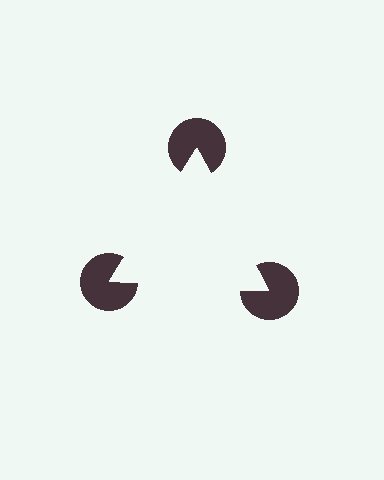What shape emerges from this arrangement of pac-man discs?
An illusory triangle — its edges are inferred from the aligned wedge cuts in the pac-man discs, not physically drawn.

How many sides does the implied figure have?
3 sides.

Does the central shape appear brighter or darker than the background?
It typically appears slightly brighter than the background, even though no actual brightness change is drawn.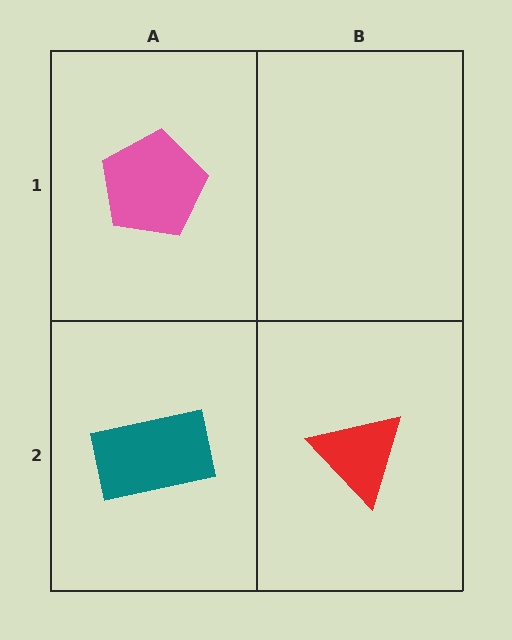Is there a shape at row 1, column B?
No, that cell is empty.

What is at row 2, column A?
A teal rectangle.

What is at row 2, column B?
A red triangle.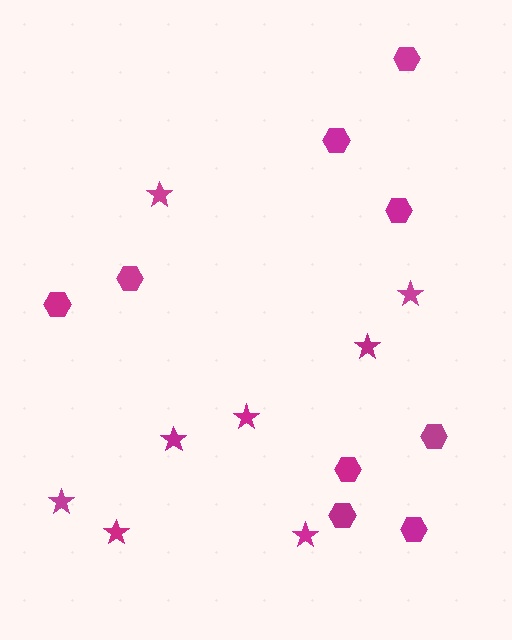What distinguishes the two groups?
There are 2 groups: one group of stars (8) and one group of hexagons (9).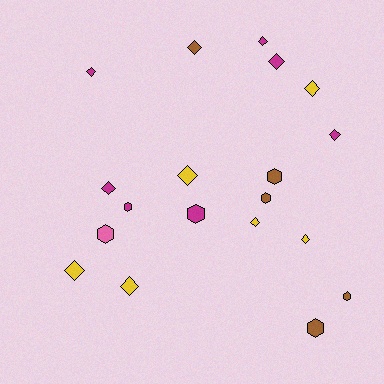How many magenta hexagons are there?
There are 2 magenta hexagons.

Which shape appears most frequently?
Diamond, with 12 objects.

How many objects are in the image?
There are 19 objects.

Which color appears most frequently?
Magenta, with 7 objects.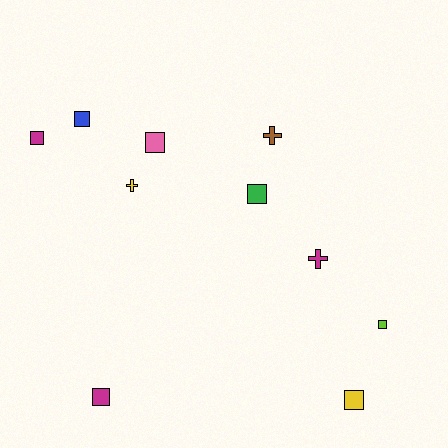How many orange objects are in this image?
There are no orange objects.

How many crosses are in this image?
There are 3 crosses.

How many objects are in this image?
There are 10 objects.